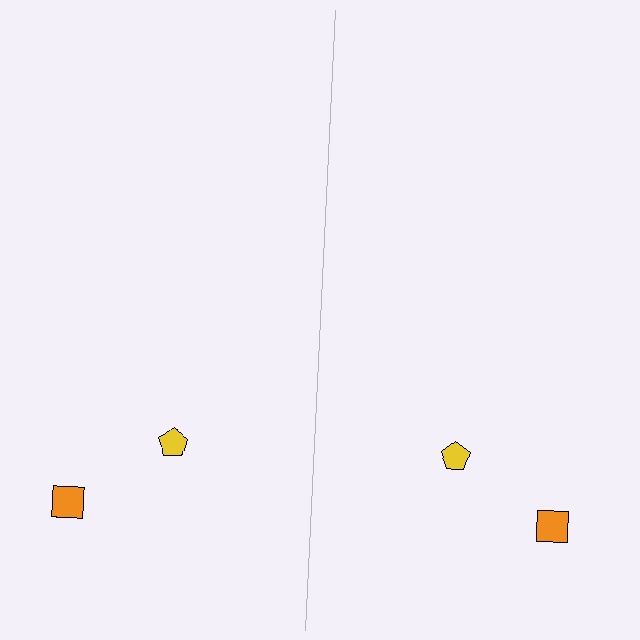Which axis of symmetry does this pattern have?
The pattern has a vertical axis of symmetry running through the center of the image.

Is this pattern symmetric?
Yes, this pattern has bilateral (reflection) symmetry.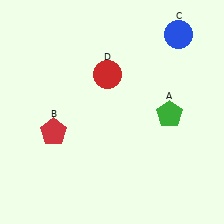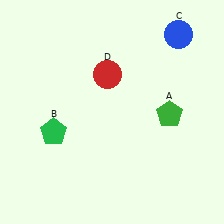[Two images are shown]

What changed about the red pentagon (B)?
In Image 1, B is red. In Image 2, it changed to green.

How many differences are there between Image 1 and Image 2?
There is 1 difference between the two images.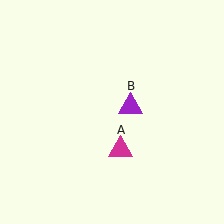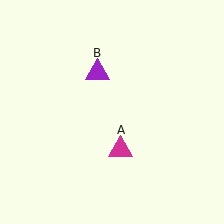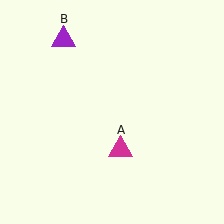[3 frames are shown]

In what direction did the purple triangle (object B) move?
The purple triangle (object B) moved up and to the left.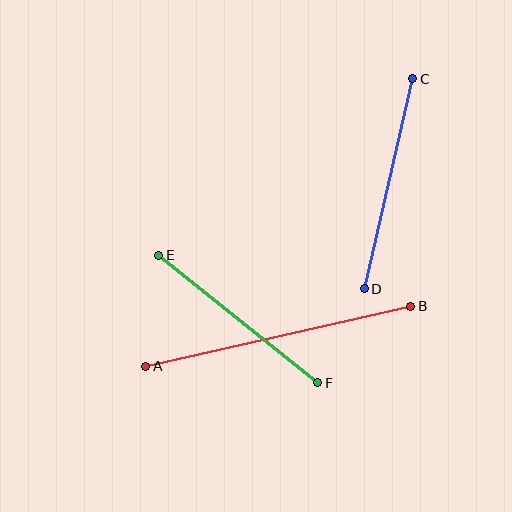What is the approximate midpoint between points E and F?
The midpoint is at approximately (238, 319) pixels.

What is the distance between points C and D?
The distance is approximately 216 pixels.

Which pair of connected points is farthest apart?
Points A and B are farthest apart.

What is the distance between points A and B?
The distance is approximately 272 pixels.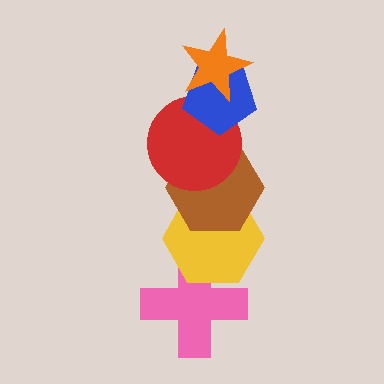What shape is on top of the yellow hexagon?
The brown hexagon is on top of the yellow hexagon.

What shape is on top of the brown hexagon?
The red circle is on top of the brown hexagon.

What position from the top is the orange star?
The orange star is 1st from the top.